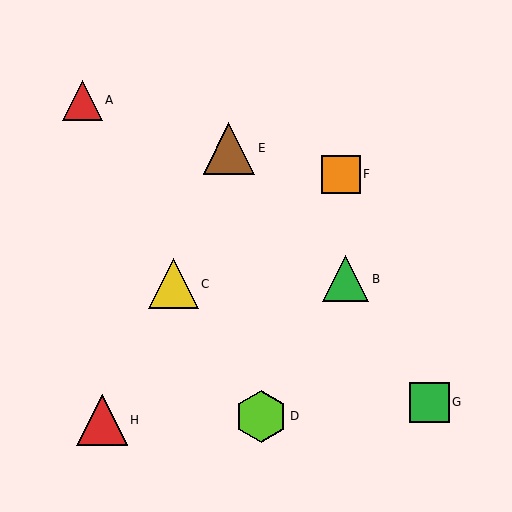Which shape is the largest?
The lime hexagon (labeled D) is the largest.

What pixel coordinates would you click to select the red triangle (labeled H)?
Click at (102, 420) to select the red triangle H.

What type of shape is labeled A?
Shape A is a red triangle.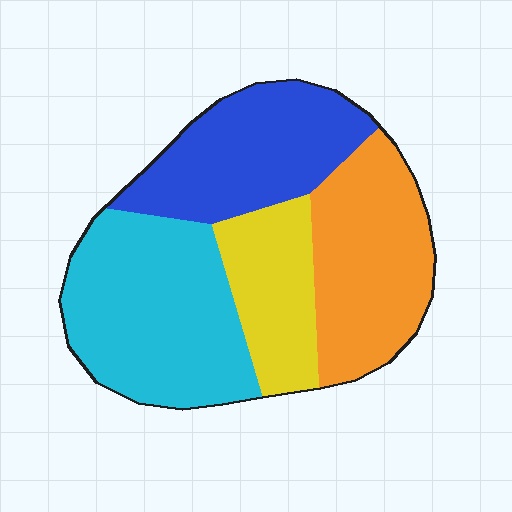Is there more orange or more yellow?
Orange.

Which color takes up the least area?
Yellow, at roughly 15%.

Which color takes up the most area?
Cyan, at roughly 35%.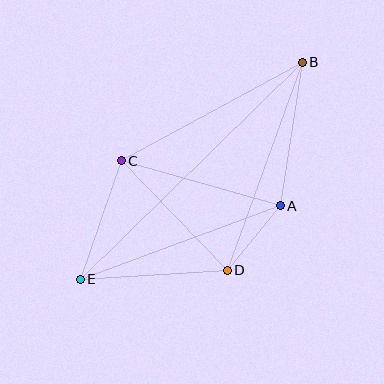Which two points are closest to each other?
Points A and D are closest to each other.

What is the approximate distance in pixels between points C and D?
The distance between C and D is approximately 152 pixels.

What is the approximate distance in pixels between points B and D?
The distance between B and D is approximately 221 pixels.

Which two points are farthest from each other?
Points B and E are farthest from each other.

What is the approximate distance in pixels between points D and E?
The distance between D and E is approximately 147 pixels.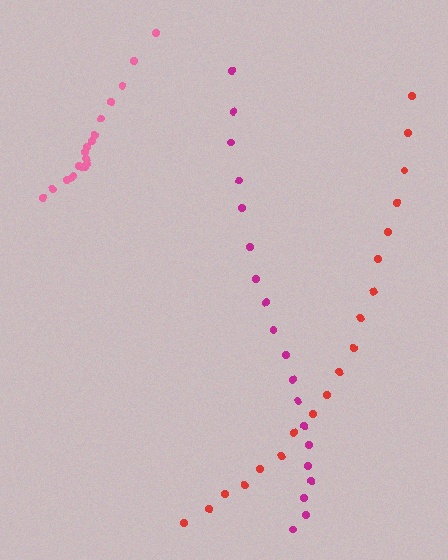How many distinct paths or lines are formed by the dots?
There are 3 distinct paths.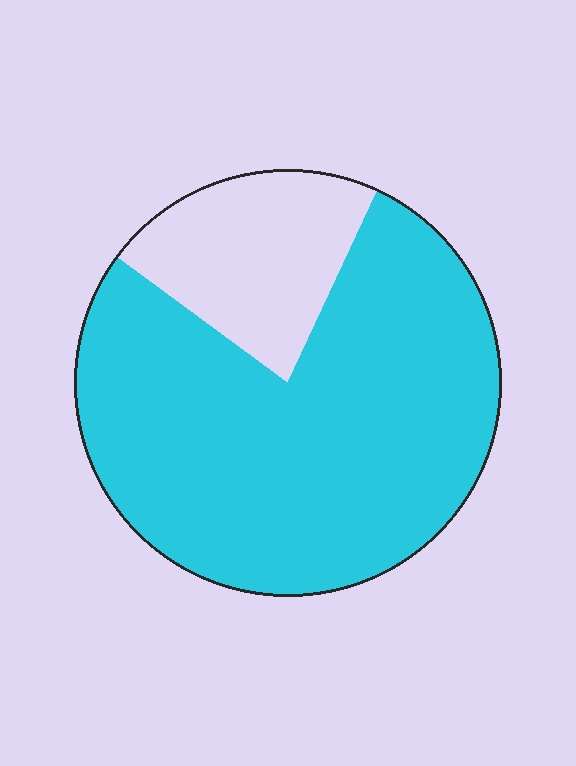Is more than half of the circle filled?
Yes.